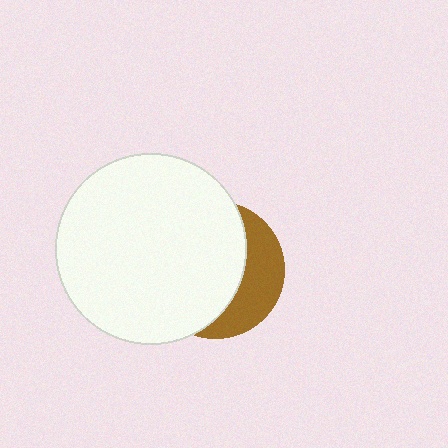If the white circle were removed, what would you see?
You would see the complete brown circle.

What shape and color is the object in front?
The object in front is a white circle.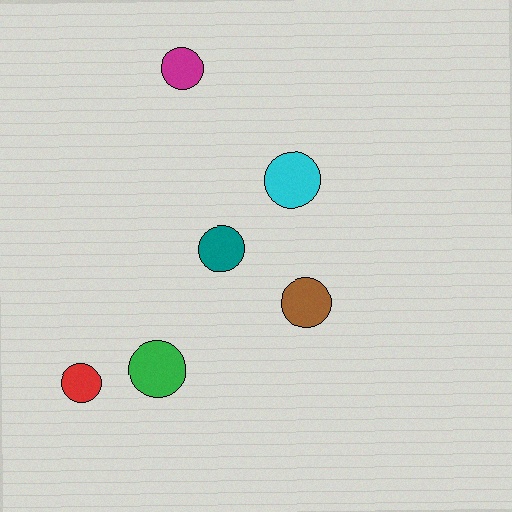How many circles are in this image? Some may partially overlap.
There are 6 circles.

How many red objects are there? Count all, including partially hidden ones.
There is 1 red object.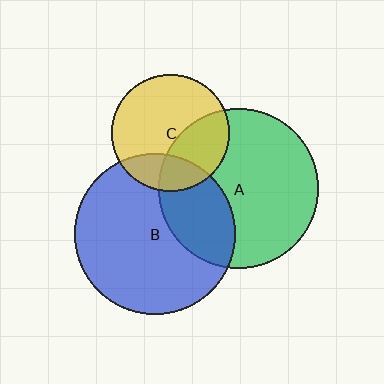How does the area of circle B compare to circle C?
Approximately 1.9 times.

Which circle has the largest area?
Circle B (blue).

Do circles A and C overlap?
Yes.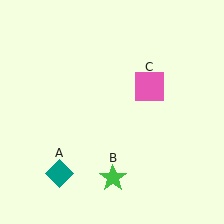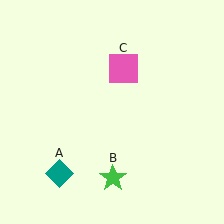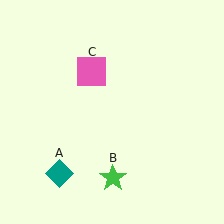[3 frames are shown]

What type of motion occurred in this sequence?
The pink square (object C) rotated counterclockwise around the center of the scene.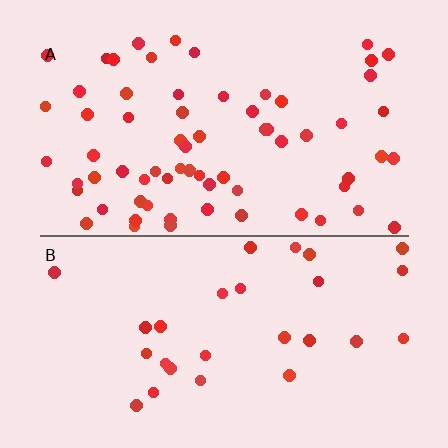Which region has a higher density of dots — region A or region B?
A (the top).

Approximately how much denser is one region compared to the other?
Approximately 2.4× — region A over region B.